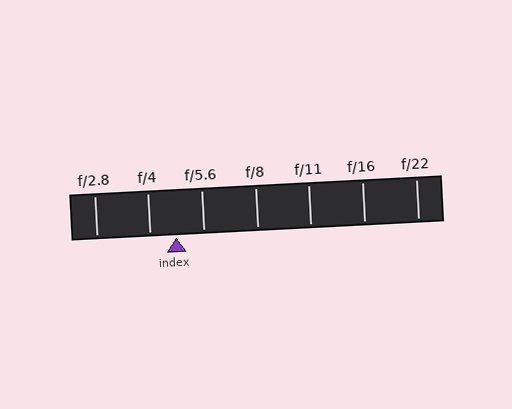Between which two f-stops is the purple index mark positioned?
The index mark is between f/4 and f/5.6.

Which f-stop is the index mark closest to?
The index mark is closest to f/4.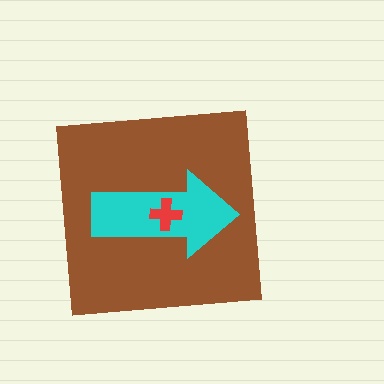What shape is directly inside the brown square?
The cyan arrow.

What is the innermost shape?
The red cross.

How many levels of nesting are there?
3.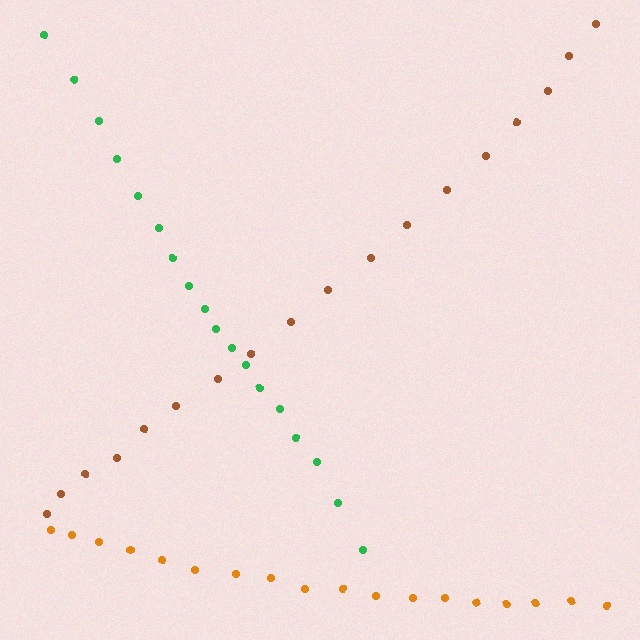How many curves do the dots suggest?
There are 3 distinct paths.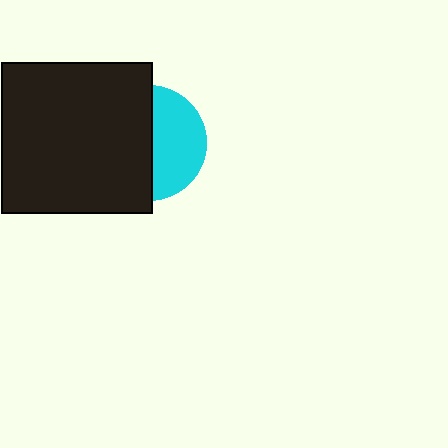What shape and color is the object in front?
The object in front is a black square.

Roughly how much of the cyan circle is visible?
A small part of it is visible (roughly 45%).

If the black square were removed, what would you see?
You would see the complete cyan circle.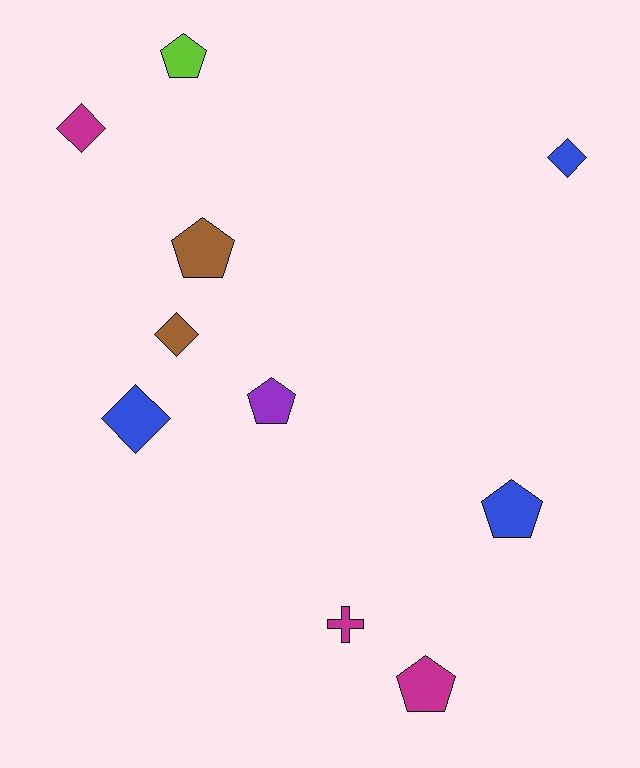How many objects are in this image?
There are 10 objects.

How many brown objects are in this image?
There are 2 brown objects.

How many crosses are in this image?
There is 1 cross.